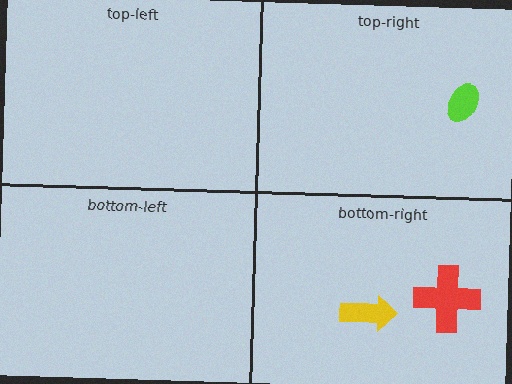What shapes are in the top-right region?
The lime ellipse.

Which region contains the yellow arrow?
The bottom-right region.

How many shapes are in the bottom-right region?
2.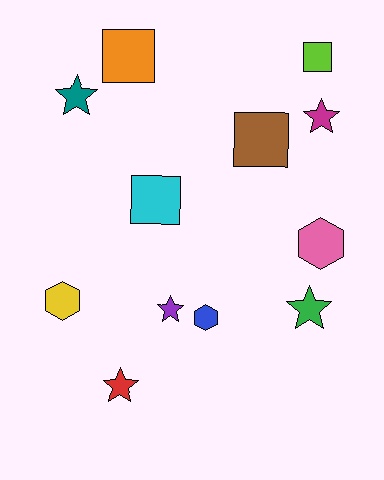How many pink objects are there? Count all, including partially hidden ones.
There is 1 pink object.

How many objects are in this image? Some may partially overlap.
There are 12 objects.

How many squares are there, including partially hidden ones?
There are 4 squares.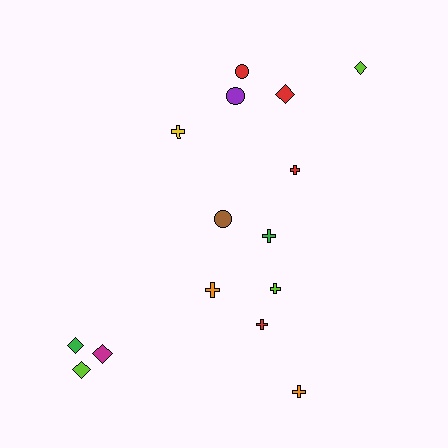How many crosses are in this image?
There are 7 crosses.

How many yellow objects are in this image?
There is 1 yellow object.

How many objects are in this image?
There are 15 objects.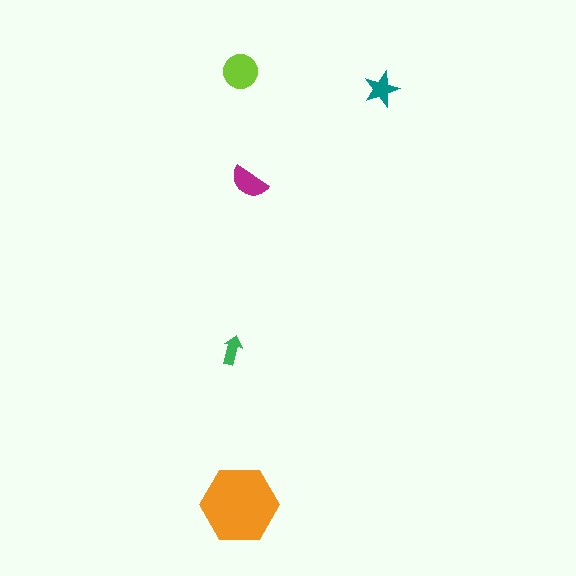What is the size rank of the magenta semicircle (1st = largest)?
3rd.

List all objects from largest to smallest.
The orange hexagon, the lime circle, the magenta semicircle, the teal star, the green arrow.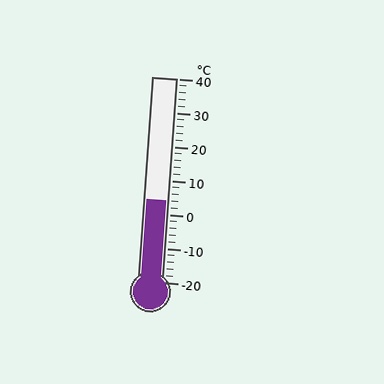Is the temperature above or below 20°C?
The temperature is below 20°C.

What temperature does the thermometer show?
The thermometer shows approximately 4°C.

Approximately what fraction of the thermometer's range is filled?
The thermometer is filled to approximately 40% of its range.